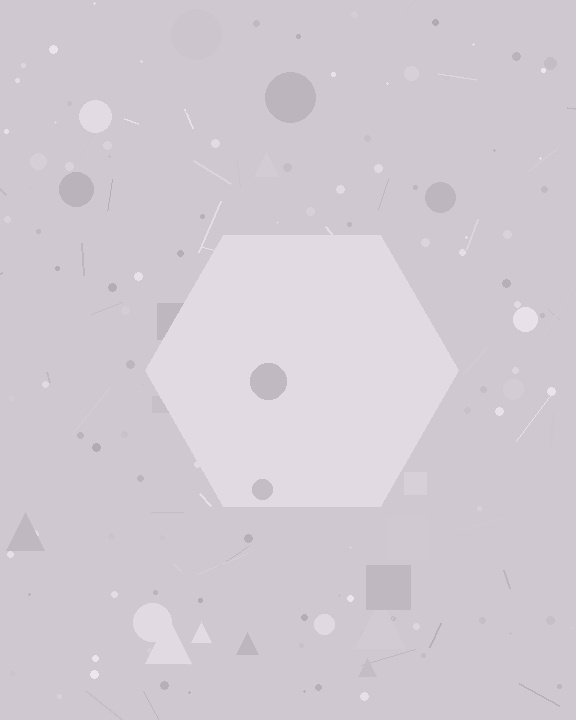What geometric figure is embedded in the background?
A hexagon is embedded in the background.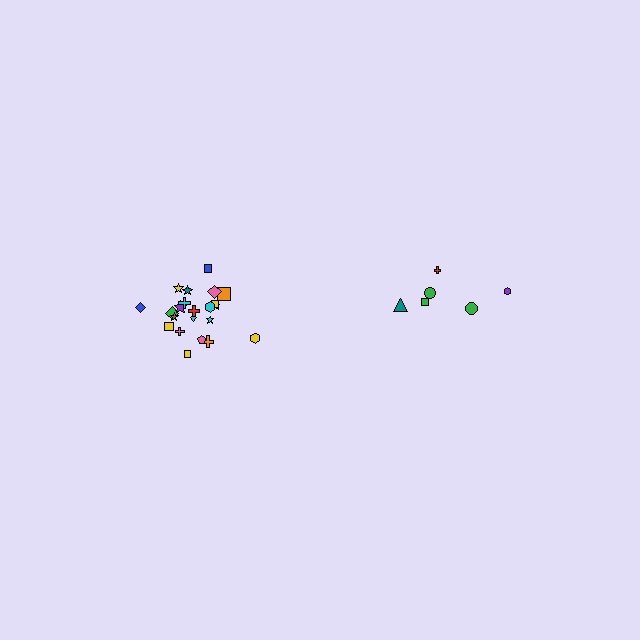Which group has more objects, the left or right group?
The left group.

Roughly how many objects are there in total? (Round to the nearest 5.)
Roughly 30 objects in total.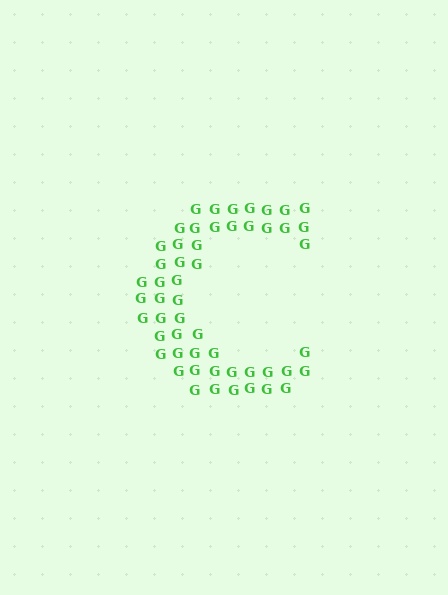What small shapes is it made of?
It is made of small letter G's.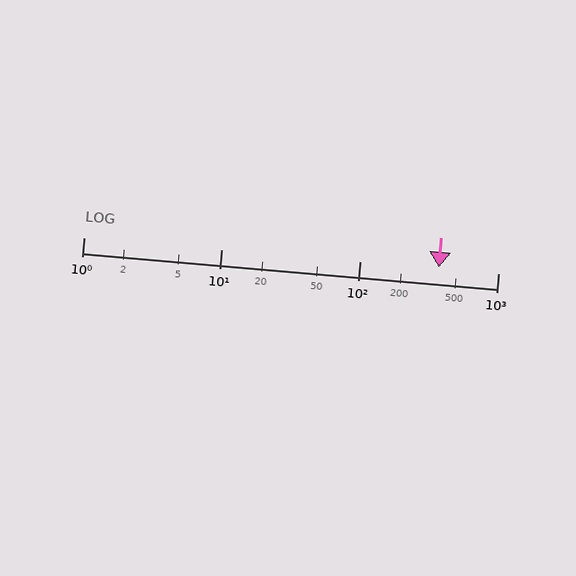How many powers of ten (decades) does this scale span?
The scale spans 3 decades, from 1 to 1000.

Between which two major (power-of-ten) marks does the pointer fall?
The pointer is between 100 and 1000.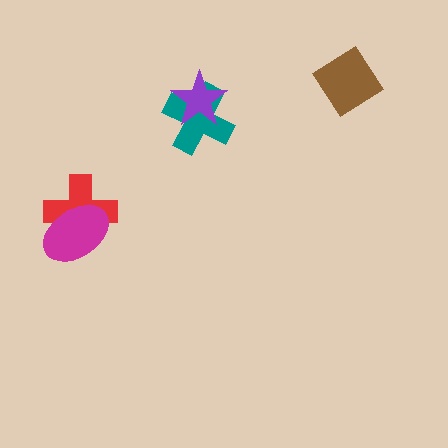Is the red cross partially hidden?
Yes, it is partially covered by another shape.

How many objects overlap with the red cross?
1 object overlaps with the red cross.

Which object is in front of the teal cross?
The purple star is in front of the teal cross.